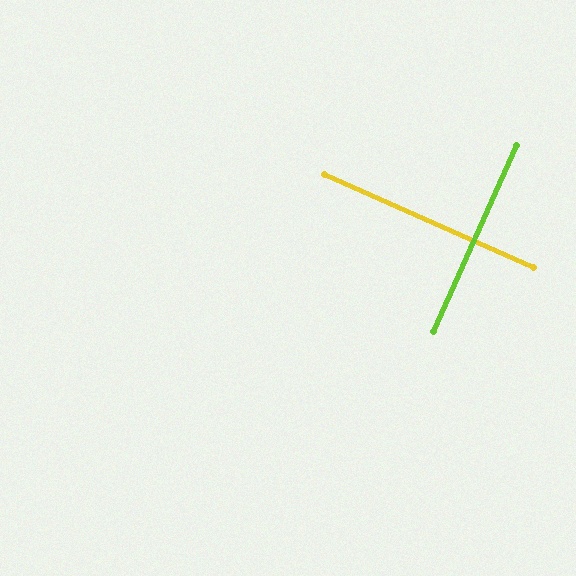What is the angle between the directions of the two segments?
Approximately 90 degrees.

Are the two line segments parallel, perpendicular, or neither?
Perpendicular — they meet at approximately 90°.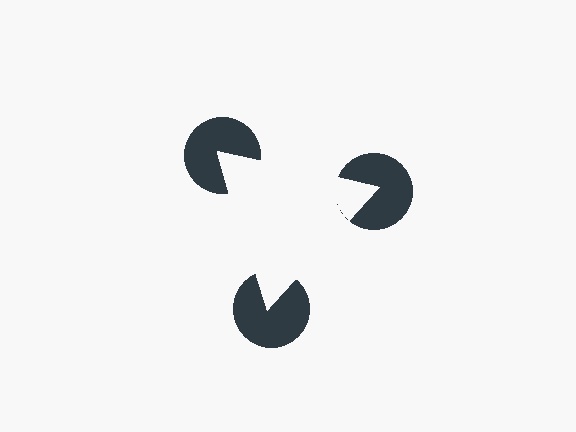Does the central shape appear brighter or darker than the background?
It typically appears slightly brighter than the background, even though no actual brightness change is drawn.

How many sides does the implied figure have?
3 sides.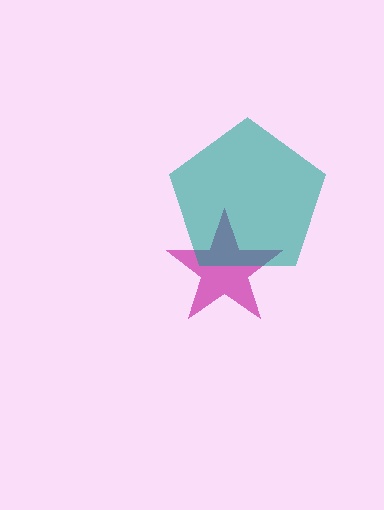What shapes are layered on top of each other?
The layered shapes are: a magenta star, a teal pentagon.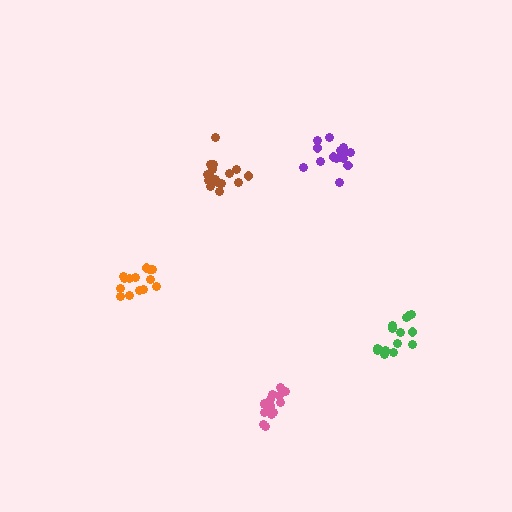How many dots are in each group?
Group 1: 14 dots, Group 2: 16 dots, Group 3: 15 dots, Group 4: 18 dots, Group 5: 16 dots (79 total).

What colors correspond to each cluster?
The clusters are colored: orange, brown, green, pink, purple.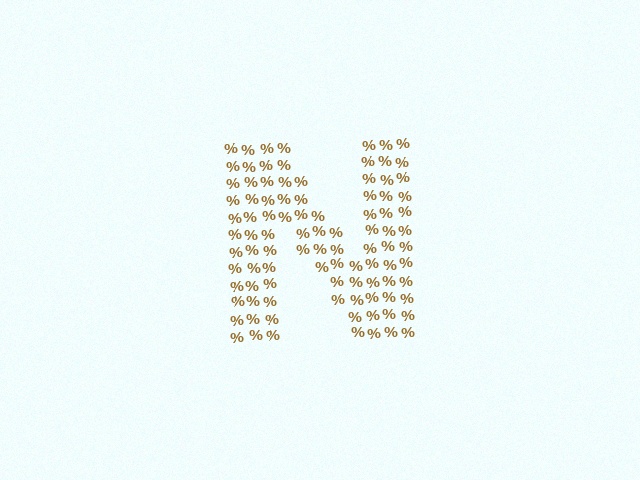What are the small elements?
The small elements are percent signs.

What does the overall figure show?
The overall figure shows the letter N.